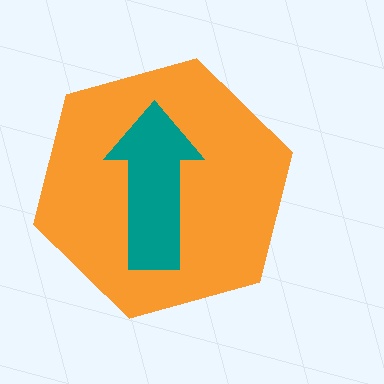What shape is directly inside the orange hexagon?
The teal arrow.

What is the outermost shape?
The orange hexagon.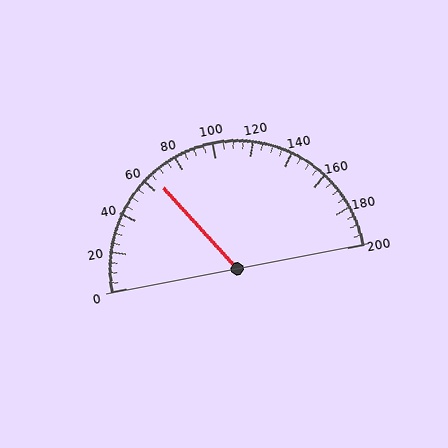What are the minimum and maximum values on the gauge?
The gauge ranges from 0 to 200.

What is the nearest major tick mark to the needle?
The nearest major tick mark is 60.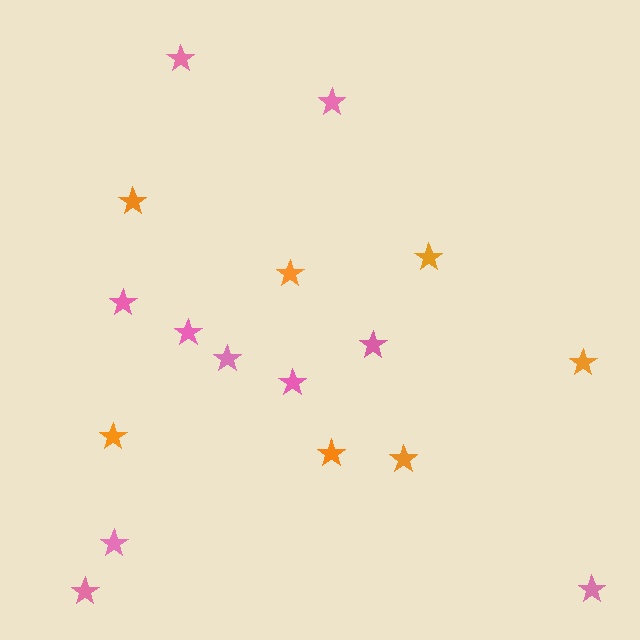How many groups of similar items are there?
There are 2 groups: one group of pink stars (10) and one group of orange stars (7).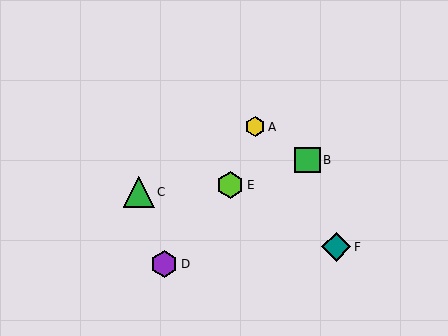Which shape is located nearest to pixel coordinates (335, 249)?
The teal diamond (labeled F) at (336, 247) is nearest to that location.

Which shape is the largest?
The green triangle (labeled C) is the largest.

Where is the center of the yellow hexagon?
The center of the yellow hexagon is at (255, 127).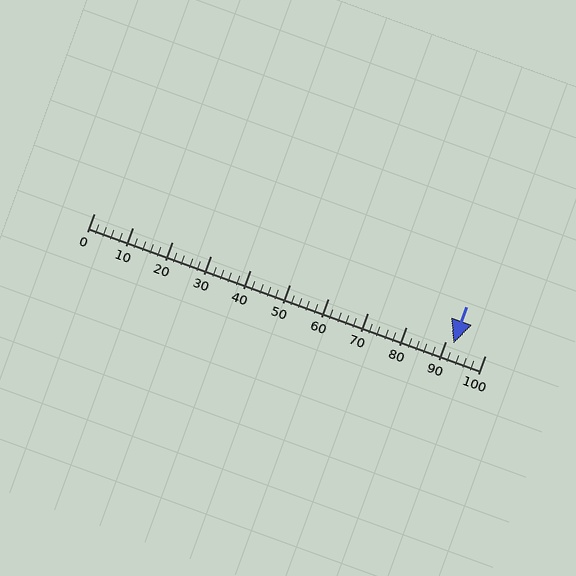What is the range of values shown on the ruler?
The ruler shows values from 0 to 100.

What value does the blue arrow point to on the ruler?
The blue arrow points to approximately 92.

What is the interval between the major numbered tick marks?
The major tick marks are spaced 10 units apart.